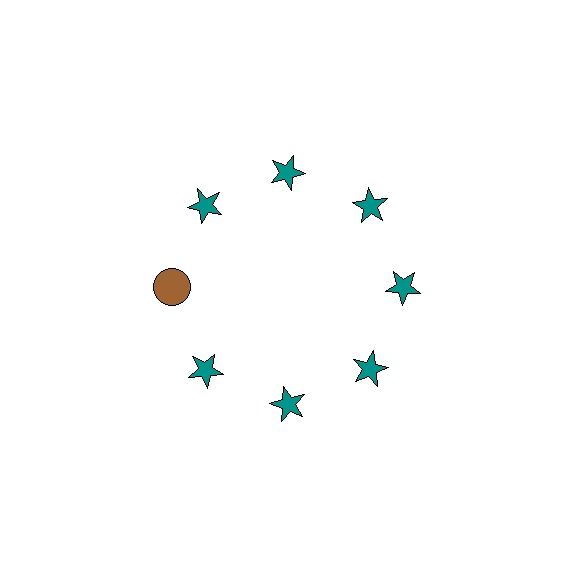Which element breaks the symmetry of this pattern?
The brown circle at roughly the 9 o'clock position breaks the symmetry. All other shapes are teal stars.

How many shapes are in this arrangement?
There are 8 shapes arranged in a ring pattern.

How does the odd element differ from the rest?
It differs in both color (brown instead of teal) and shape (circle instead of star).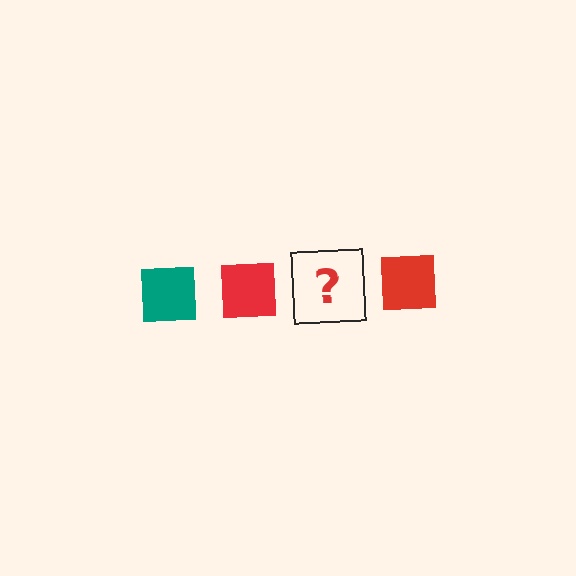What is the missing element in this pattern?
The missing element is a teal square.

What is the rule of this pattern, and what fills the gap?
The rule is that the pattern cycles through teal, red squares. The gap should be filled with a teal square.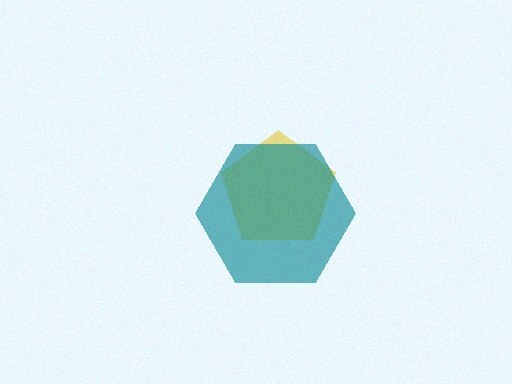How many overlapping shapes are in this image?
There are 2 overlapping shapes in the image.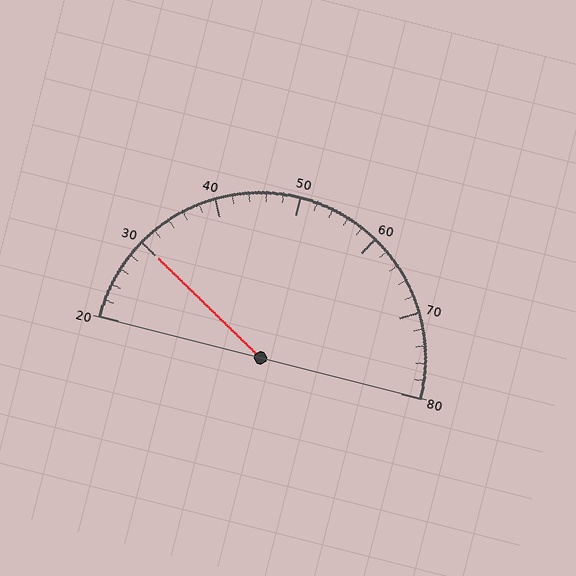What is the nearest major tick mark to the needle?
The nearest major tick mark is 30.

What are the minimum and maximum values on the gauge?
The gauge ranges from 20 to 80.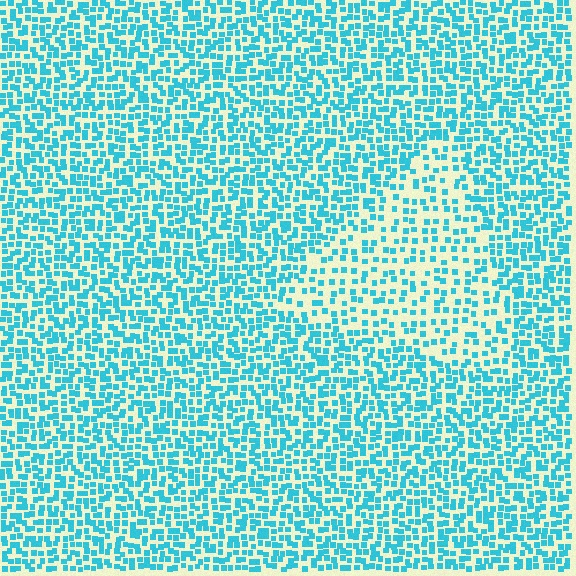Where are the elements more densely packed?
The elements are more densely packed outside the triangle boundary.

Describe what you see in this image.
The image contains small cyan elements arranged at two different densities. A triangle-shaped region is visible where the elements are less densely packed than the surrounding area.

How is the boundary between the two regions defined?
The boundary is defined by a change in element density (approximately 1.9x ratio). All elements are the same color, size, and shape.